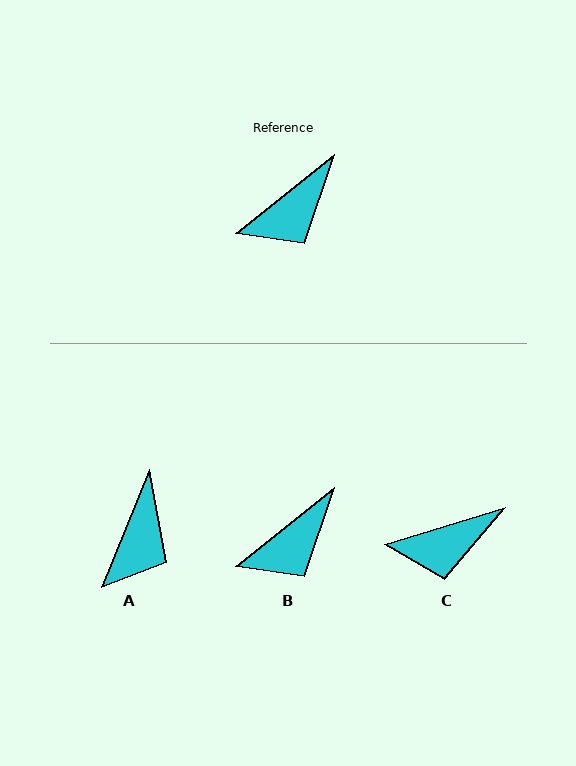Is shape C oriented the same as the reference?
No, it is off by about 22 degrees.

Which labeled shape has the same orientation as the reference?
B.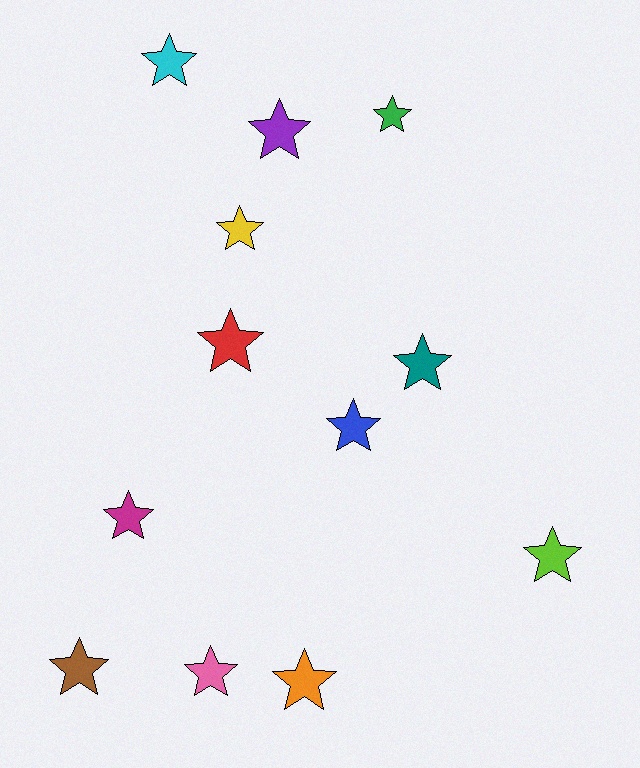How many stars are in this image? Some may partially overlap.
There are 12 stars.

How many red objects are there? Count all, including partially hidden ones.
There is 1 red object.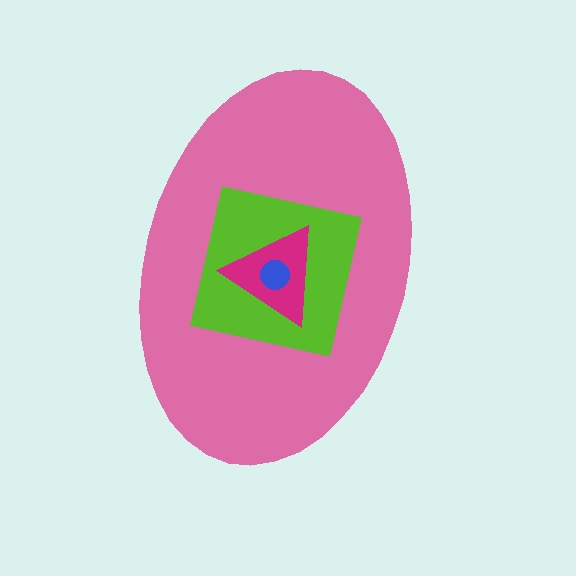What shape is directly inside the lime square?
The magenta triangle.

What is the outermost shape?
The pink ellipse.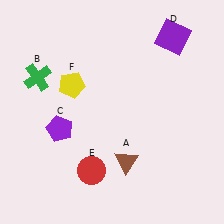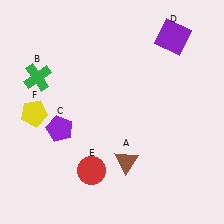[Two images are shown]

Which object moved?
The yellow pentagon (F) moved left.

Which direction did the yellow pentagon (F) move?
The yellow pentagon (F) moved left.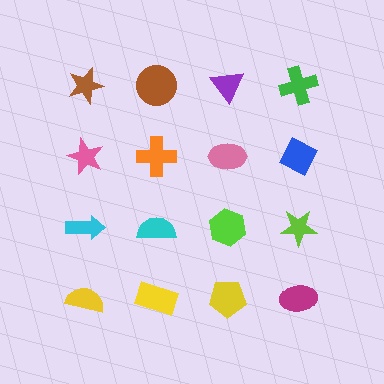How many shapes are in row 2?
4 shapes.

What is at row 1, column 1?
A brown star.